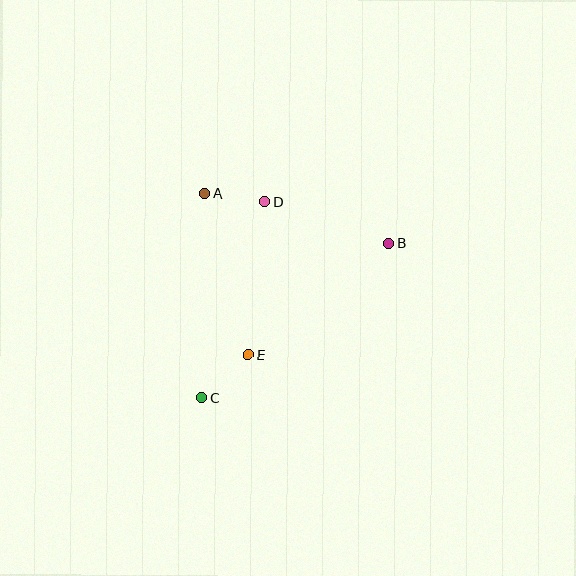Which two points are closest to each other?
Points A and D are closest to each other.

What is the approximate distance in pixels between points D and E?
The distance between D and E is approximately 154 pixels.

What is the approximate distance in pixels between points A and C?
The distance between A and C is approximately 205 pixels.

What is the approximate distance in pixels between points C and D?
The distance between C and D is approximately 206 pixels.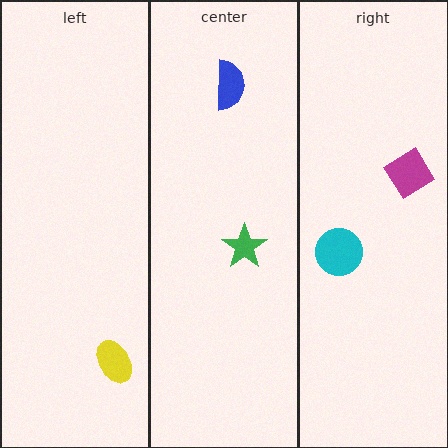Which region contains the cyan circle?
The right region.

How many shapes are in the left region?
1.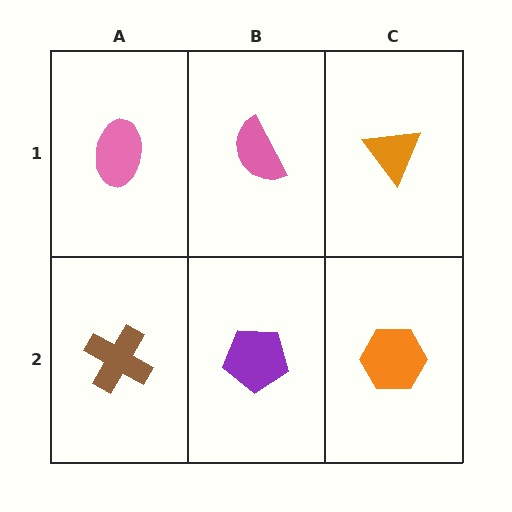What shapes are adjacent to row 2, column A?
A pink ellipse (row 1, column A), a purple pentagon (row 2, column B).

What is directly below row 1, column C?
An orange hexagon.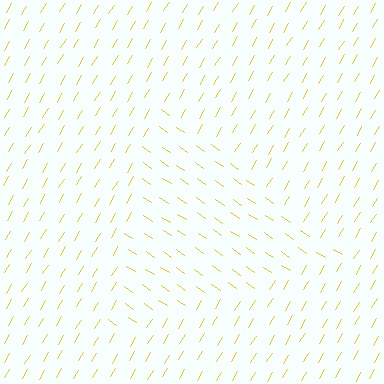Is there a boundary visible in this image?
Yes, there is a texture boundary formed by a change in line orientation.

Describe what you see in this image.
The image is filled with small yellow line segments. A triangle region in the image has lines oriented differently from the surrounding lines, creating a visible texture boundary.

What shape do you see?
I see a triangle.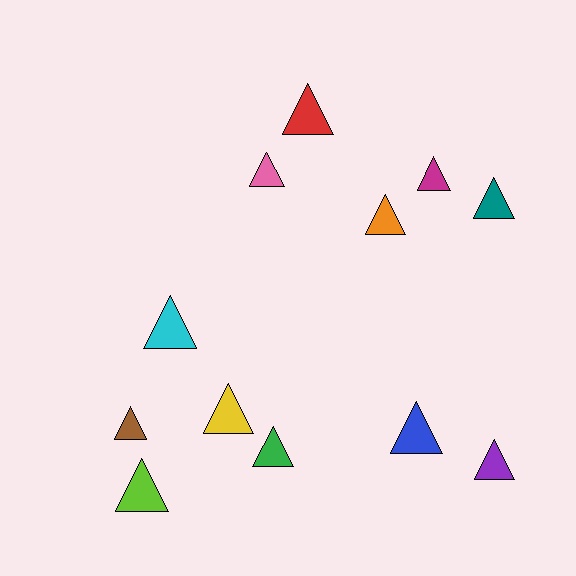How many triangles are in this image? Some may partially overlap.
There are 12 triangles.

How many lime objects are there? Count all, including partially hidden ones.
There is 1 lime object.